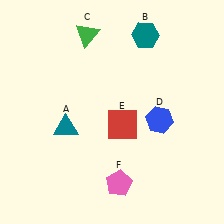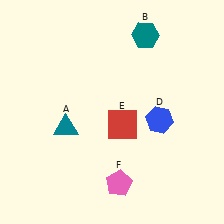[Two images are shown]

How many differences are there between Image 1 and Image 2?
There is 1 difference between the two images.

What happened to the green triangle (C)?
The green triangle (C) was removed in Image 2. It was in the top-left area of Image 1.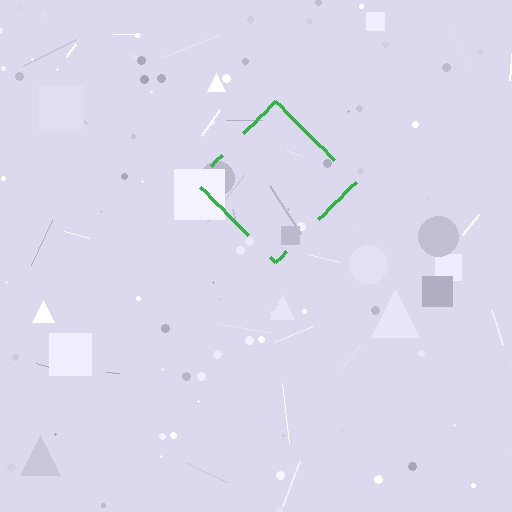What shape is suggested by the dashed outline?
The dashed outline suggests a diamond.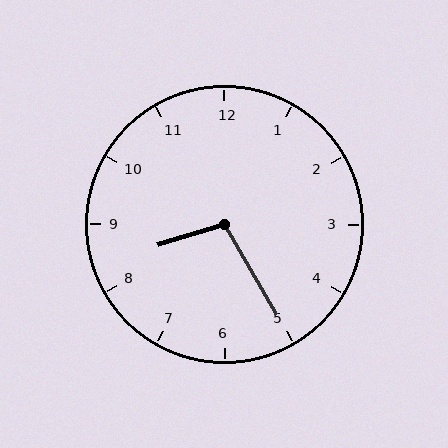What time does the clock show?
8:25.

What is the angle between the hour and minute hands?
Approximately 102 degrees.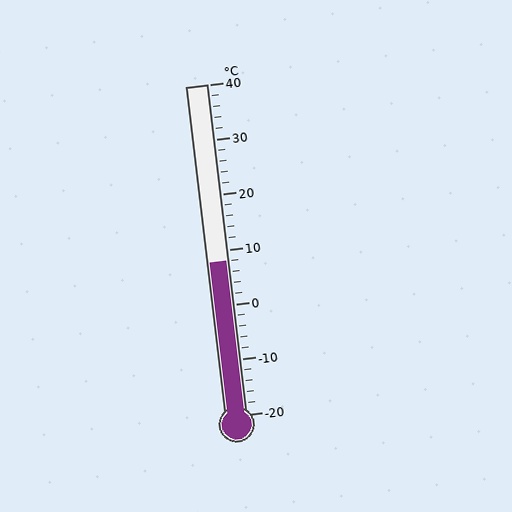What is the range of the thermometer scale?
The thermometer scale ranges from -20°C to 40°C.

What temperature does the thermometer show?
The thermometer shows approximately 8°C.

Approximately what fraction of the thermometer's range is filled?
The thermometer is filled to approximately 45% of its range.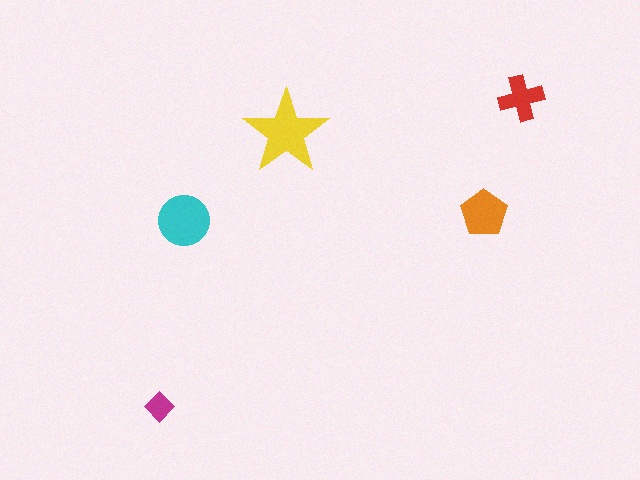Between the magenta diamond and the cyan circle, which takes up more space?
The cyan circle.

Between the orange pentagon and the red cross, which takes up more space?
The orange pentagon.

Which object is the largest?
The yellow star.